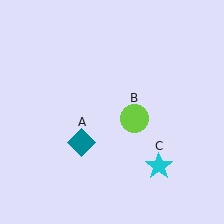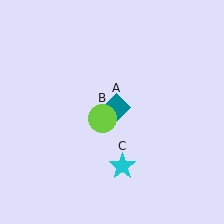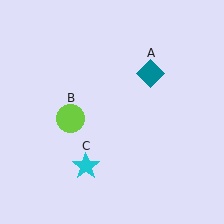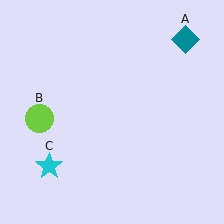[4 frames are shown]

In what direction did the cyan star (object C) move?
The cyan star (object C) moved left.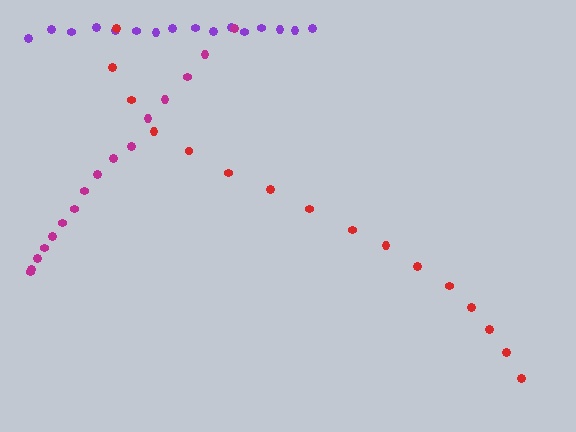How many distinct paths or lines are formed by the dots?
There are 3 distinct paths.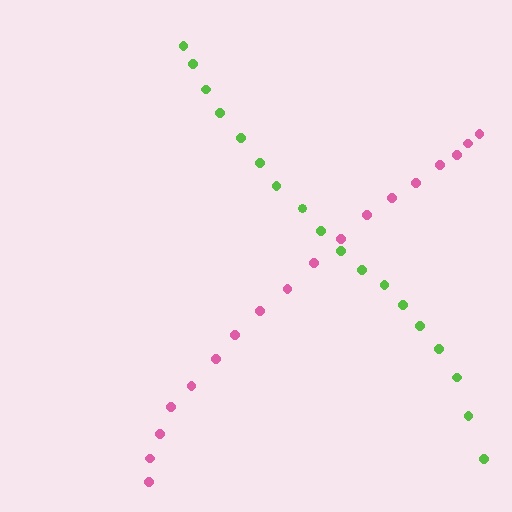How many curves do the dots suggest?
There are 2 distinct paths.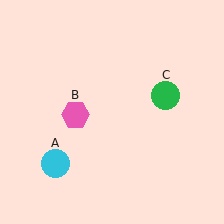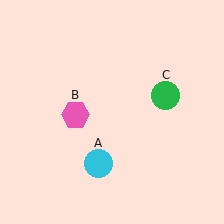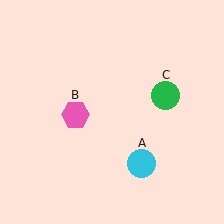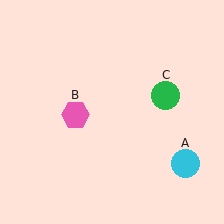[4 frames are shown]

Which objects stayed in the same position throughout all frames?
Pink hexagon (object B) and green circle (object C) remained stationary.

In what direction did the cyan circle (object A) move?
The cyan circle (object A) moved right.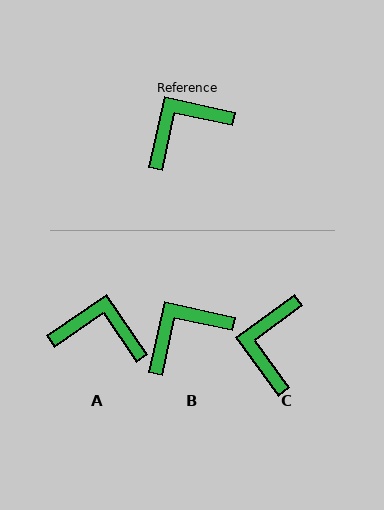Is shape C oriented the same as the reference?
No, it is off by about 48 degrees.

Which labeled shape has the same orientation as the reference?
B.